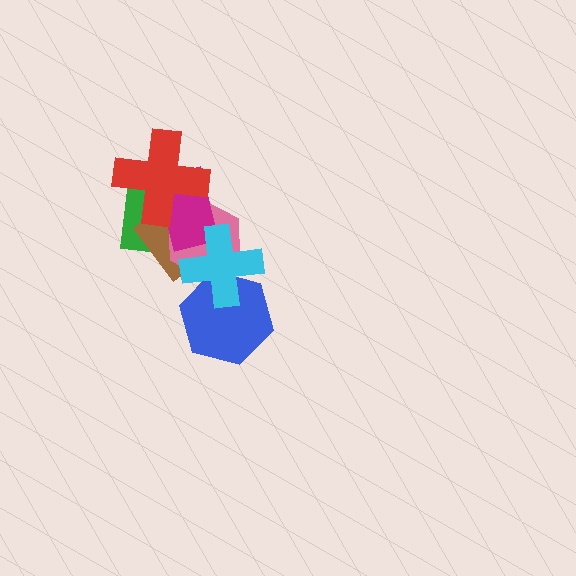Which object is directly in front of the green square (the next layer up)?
The brown rectangle is directly in front of the green square.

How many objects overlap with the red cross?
4 objects overlap with the red cross.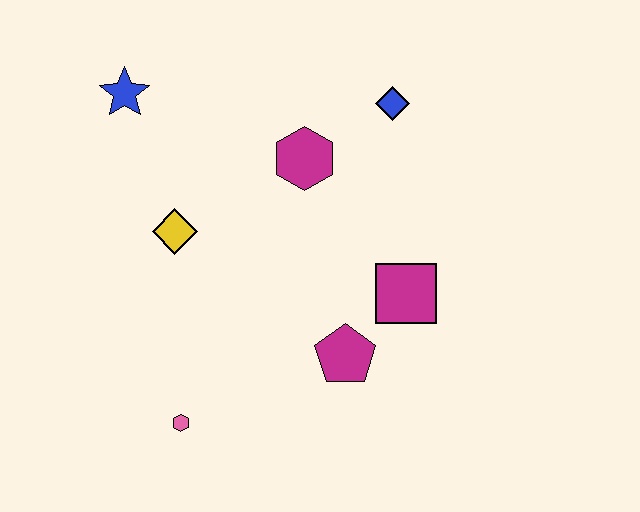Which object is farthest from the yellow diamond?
The blue diamond is farthest from the yellow diamond.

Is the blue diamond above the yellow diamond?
Yes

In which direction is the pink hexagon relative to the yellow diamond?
The pink hexagon is below the yellow diamond.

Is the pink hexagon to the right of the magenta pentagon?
No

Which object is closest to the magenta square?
The magenta pentagon is closest to the magenta square.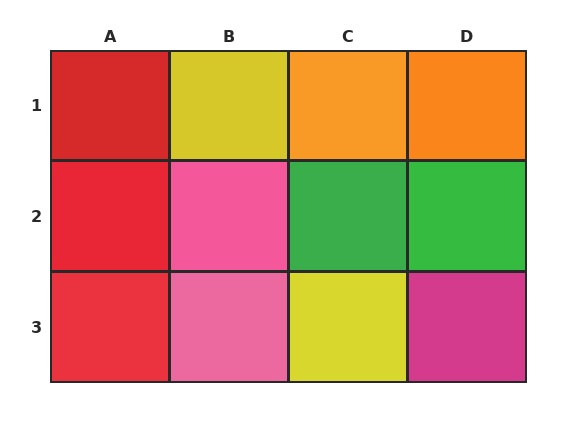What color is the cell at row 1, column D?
Orange.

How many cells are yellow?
2 cells are yellow.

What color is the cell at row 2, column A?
Red.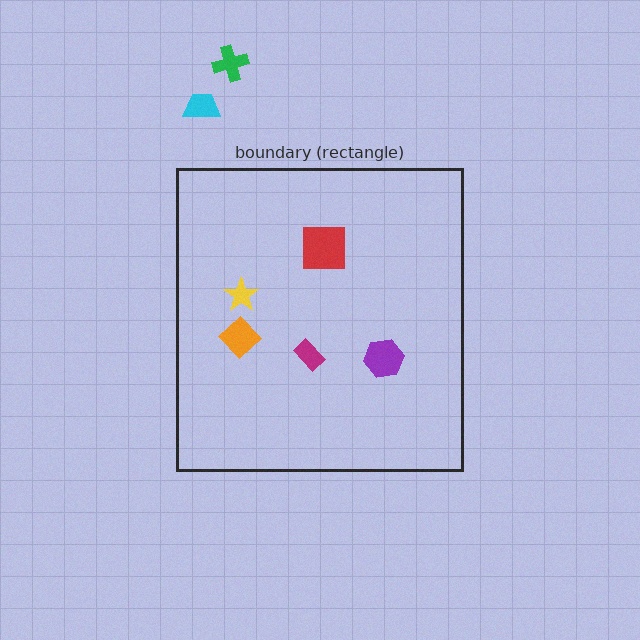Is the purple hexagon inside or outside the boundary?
Inside.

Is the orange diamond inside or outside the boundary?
Inside.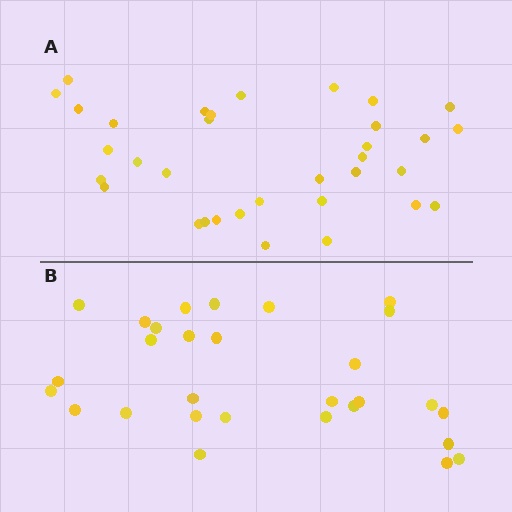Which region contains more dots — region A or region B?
Region A (the top region) has more dots.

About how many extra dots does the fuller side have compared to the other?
Region A has about 5 more dots than region B.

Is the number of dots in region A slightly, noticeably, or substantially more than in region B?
Region A has only slightly more — the two regions are fairly close. The ratio is roughly 1.2 to 1.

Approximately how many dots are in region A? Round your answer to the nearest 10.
About 30 dots. (The exact count is 34, which rounds to 30.)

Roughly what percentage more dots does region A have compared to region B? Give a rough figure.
About 15% more.